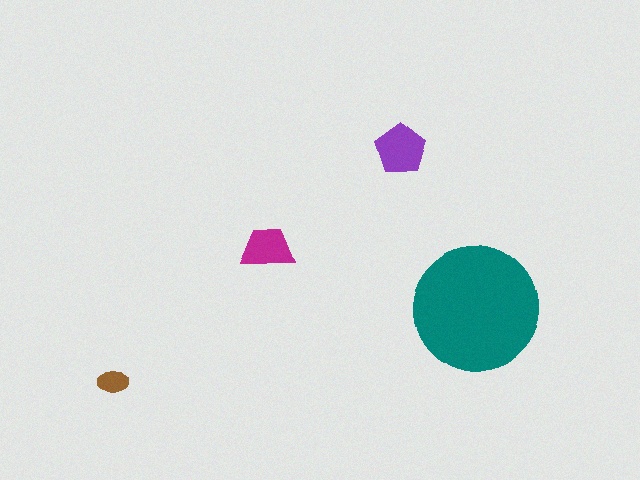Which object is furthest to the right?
The teal circle is rightmost.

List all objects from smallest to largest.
The brown ellipse, the magenta trapezoid, the purple pentagon, the teal circle.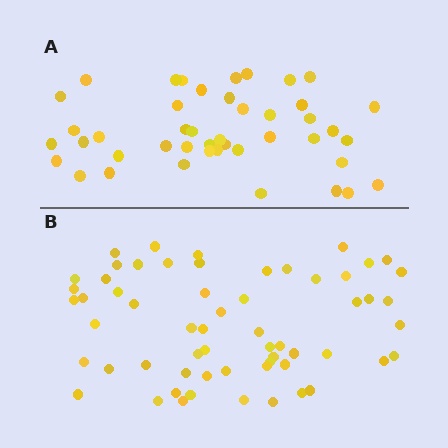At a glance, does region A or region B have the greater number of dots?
Region B (the bottom region) has more dots.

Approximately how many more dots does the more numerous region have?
Region B has approximately 15 more dots than region A.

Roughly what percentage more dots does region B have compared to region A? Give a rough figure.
About 35% more.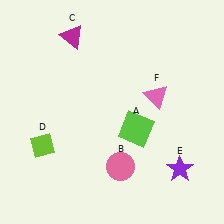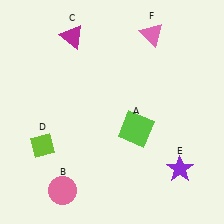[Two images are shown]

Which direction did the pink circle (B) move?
The pink circle (B) moved left.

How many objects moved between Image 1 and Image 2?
2 objects moved between the two images.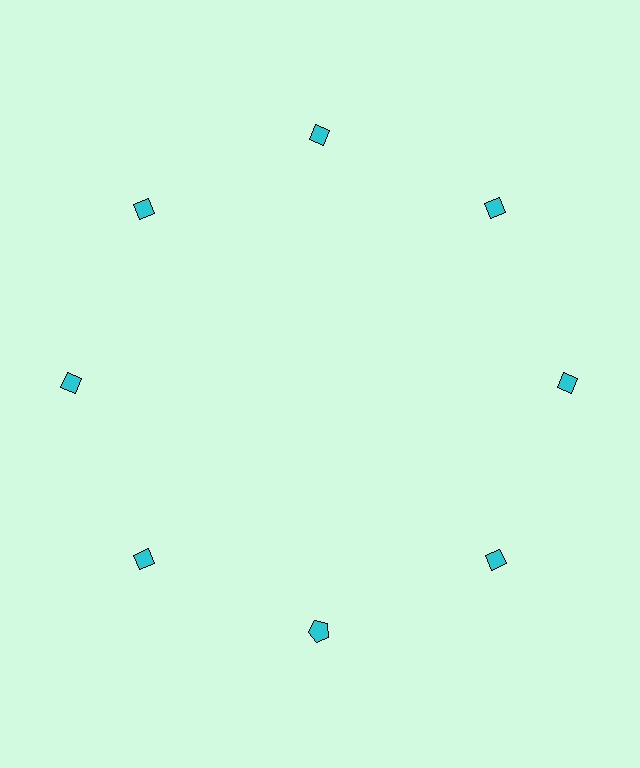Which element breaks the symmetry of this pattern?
The cyan pentagon at roughly the 6 o'clock position breaks the symmetry. All other shapes are cyan diamonds.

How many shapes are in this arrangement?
There are 8 shapes arranged in a ring pattern.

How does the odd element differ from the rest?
It has a different shape: pentagon instead of diamond.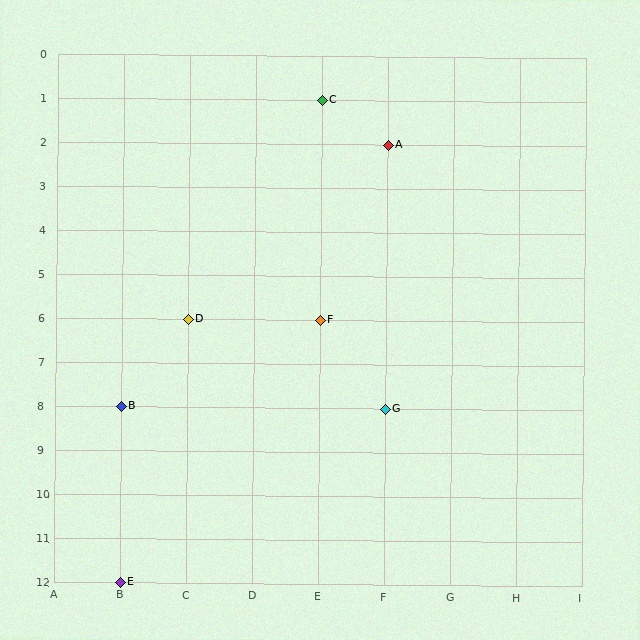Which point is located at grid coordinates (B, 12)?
Point E is at (B, 12).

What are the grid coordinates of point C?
Point C is at grid coordinates (E, 1).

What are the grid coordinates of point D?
Point D is at grid coordinates (C, 6).